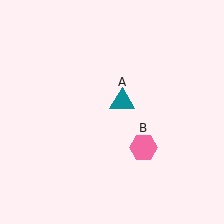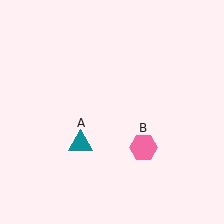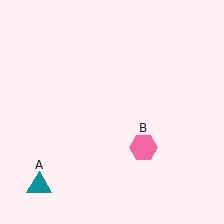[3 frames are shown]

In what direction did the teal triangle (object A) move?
The teal triangle (object A) moved down and to the left.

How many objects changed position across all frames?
1 object changed position: teal triangle (object A).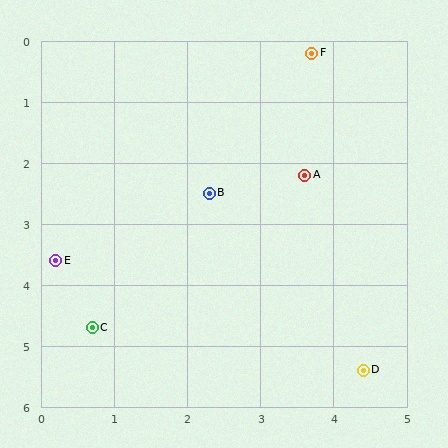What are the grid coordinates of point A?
Point A is at approximately (3.6, 2.2).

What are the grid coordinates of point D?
Point D is at approximately (4.4, 5.4).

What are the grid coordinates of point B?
Point B is at approximately (2.3, 2.5).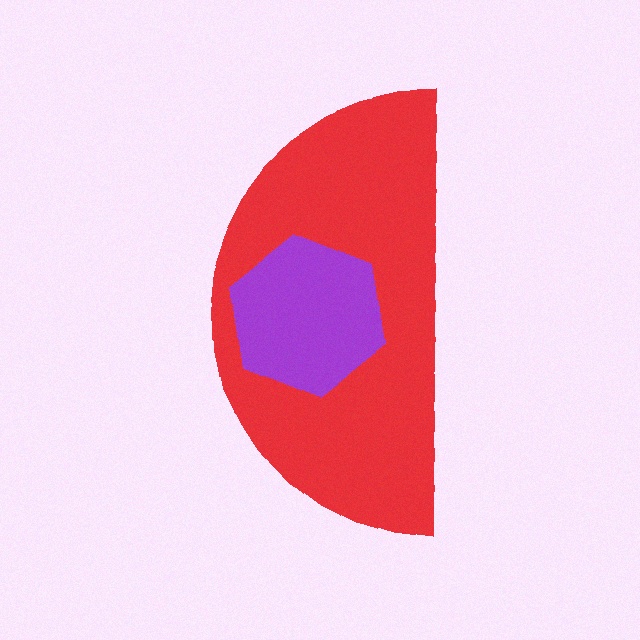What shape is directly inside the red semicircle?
The purple hexagon.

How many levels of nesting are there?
2.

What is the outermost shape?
The red semicircle.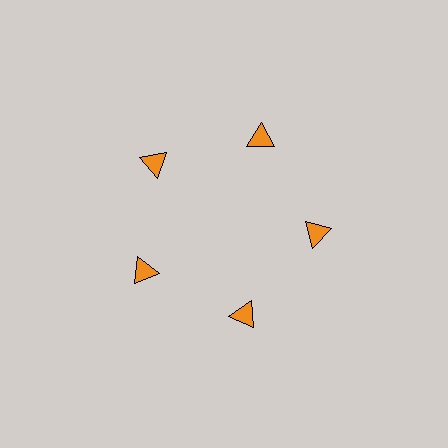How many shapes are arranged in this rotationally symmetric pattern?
There are 5 shapes, arranged in 5 groups of 1.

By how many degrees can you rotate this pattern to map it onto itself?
The pattern maps onto itself every 72 degrees of rotation.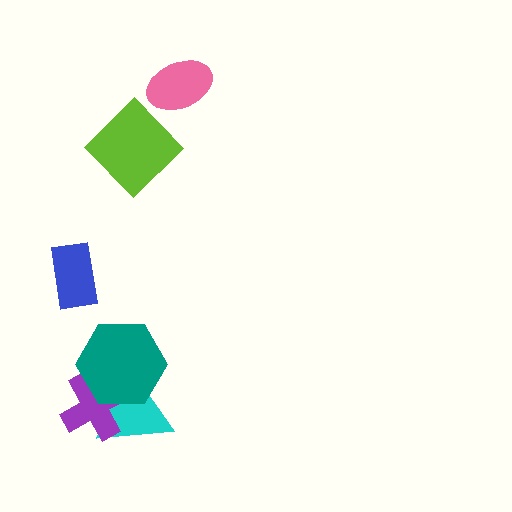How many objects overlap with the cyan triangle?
2 objects overlap with the cyan triangle.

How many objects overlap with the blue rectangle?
0 objects overlap with the blue rectangle.